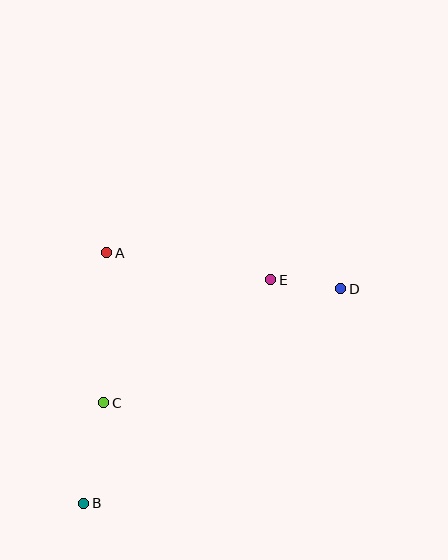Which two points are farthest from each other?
Points B and D are farthest from each other.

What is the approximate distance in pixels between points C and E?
The distance between C and E is approximately 208 pixels.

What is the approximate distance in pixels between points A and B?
The distance between A and B is approximately 252 pixels.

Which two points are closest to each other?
Points D and E are closest to each other.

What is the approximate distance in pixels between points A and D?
The distance between A and D is approximately 237 pixels.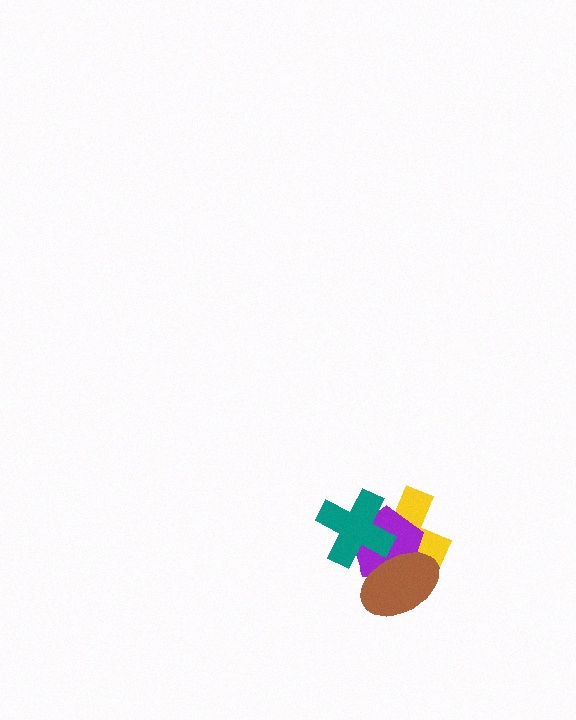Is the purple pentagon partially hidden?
Yes, it is partially covered by another shape.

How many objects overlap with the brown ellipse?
3 objects overlap with the brown ellipse.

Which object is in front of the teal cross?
The brown ellipse is in front of the teal cross.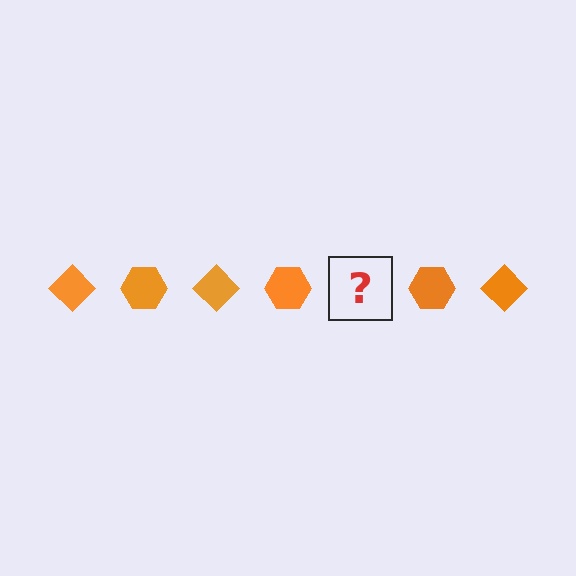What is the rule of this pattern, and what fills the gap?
The rule is that the pattern cycles through diamond, hexagon shapes in orange. The gap should be filled with an orange diamond.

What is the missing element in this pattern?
The missing element is an orange diamond.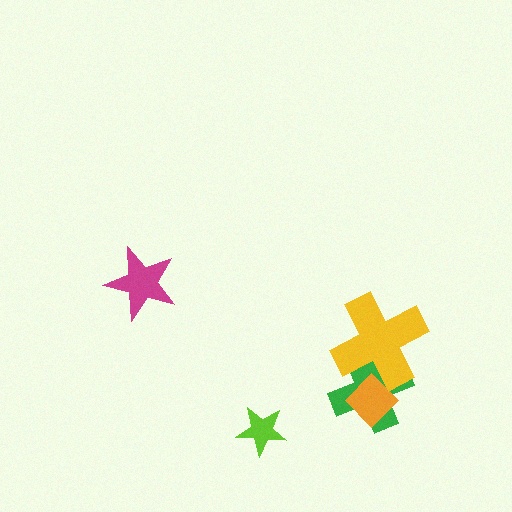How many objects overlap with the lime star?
0 objects overlap with the lime star.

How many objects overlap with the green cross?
2 objects overlap with the green cross.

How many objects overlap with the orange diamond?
2 objects overlap with the orange diamond.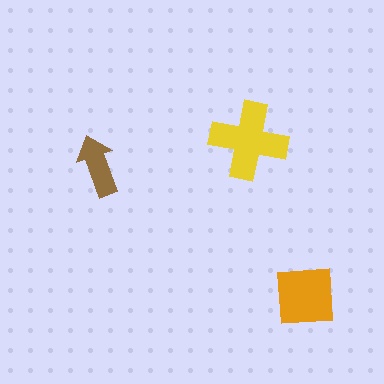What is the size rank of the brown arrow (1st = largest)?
3rd.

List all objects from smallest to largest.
The brown arrow, the orange square, the yellow cross.